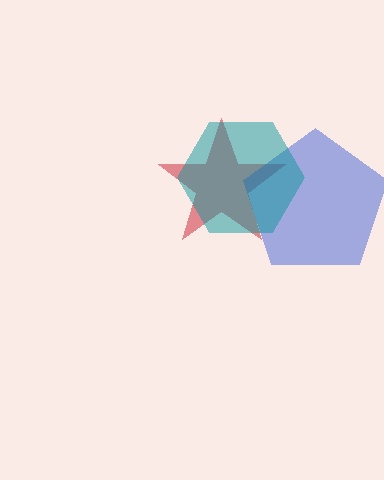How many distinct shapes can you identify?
There are 3 distinct shapes: a red star, a blue pentagon, a teal hexagon.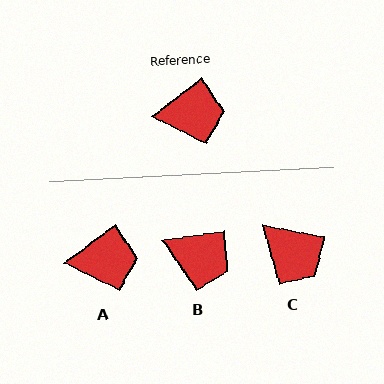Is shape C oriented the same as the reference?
No, it is off by about 48 degrees.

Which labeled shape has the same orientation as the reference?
A.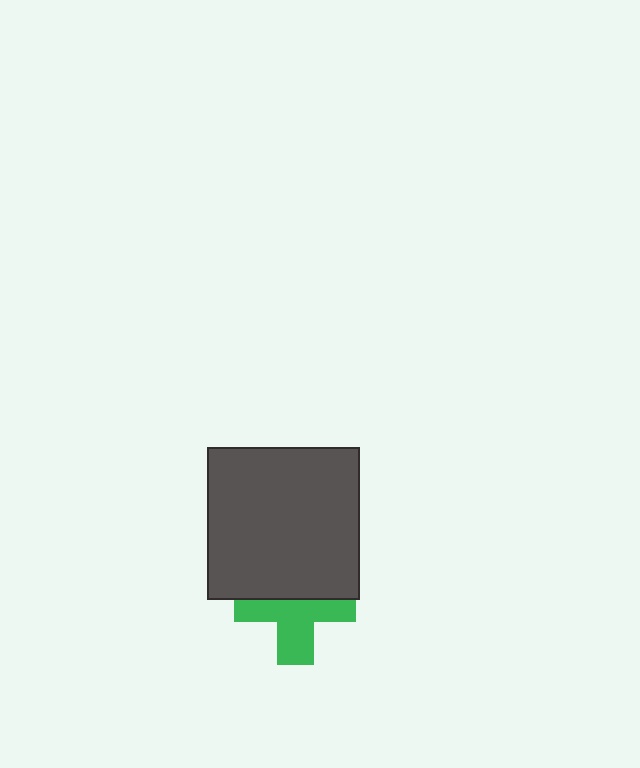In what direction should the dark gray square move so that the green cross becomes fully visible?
The dark gray square should move up. That is the shortest direction to clear the overlap and leave the green cross fully visible.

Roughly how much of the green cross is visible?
About half of it is visible (roughly 57%).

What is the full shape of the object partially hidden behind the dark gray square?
The partially hidden object is a green cross.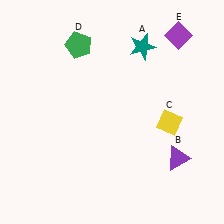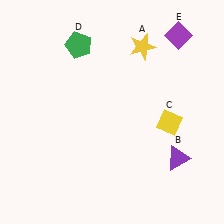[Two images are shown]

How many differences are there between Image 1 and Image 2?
There is 1 difference between the two images.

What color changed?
The star (A) changed from teal in Image 1 to yellow in Image 2.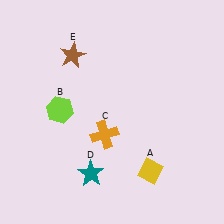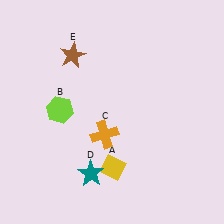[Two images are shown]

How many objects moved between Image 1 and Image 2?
1 object moved between the two images.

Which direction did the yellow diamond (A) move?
The yellow diamond (A) moved left.